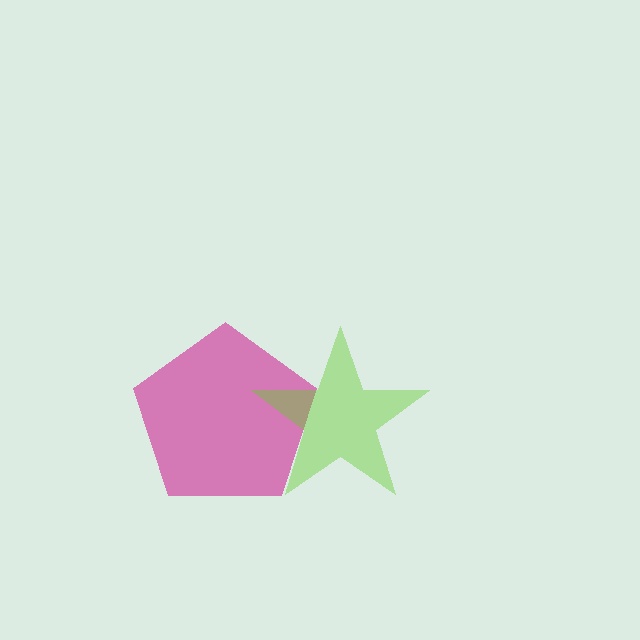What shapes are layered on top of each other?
The layered shapes are: a magenta pentagon, a lime star.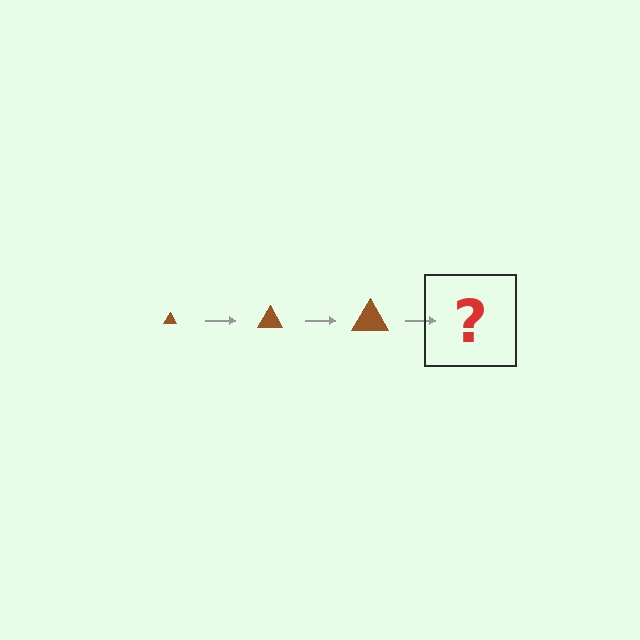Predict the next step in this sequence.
The next step is a brown triangle, larger than the previous one.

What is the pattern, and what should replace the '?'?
The pattern is that the triangle gets progressively larger each step. The '?' should be a brown triangle, larger than the previous one.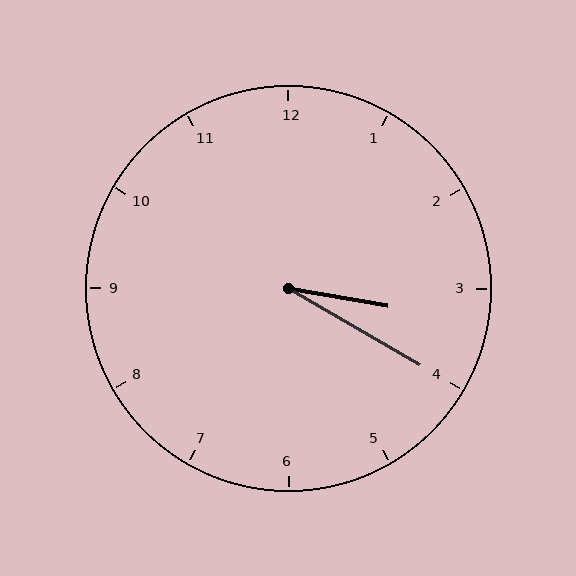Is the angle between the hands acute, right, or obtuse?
It is acute.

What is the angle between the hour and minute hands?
Approximately 20 degrees.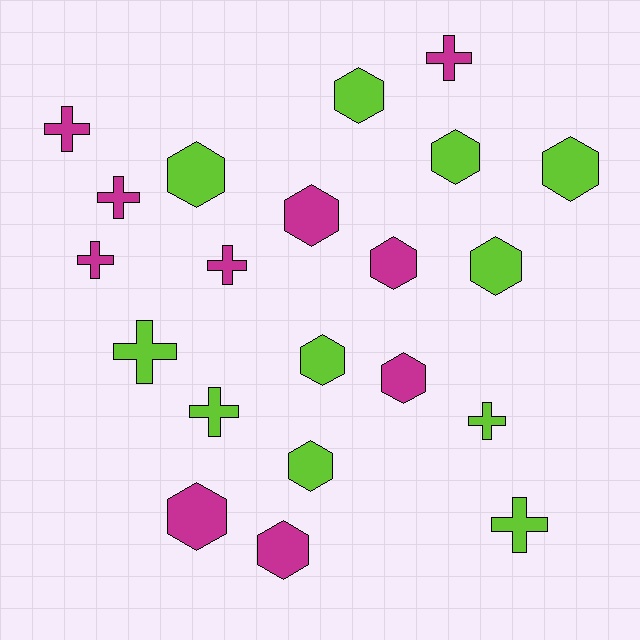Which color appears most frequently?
Lime, with 11 objects.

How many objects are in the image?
There are 21 objects.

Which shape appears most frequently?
Hexagon, with 12 objects.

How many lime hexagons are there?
There are 7 lime hexagons.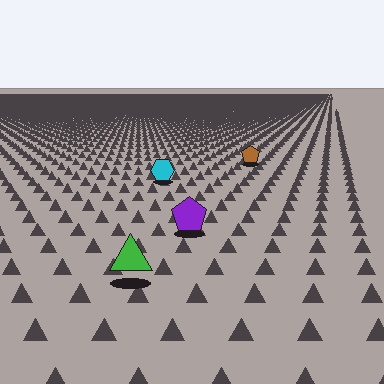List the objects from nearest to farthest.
From nearest to farthest: the green triangle, the purple pentagon, the cyan hexagon, the brown pentagon.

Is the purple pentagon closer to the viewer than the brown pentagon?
Yes. The purple pentagon is closer — you can tell from the texture gradient: the ground texture is coarser near it.